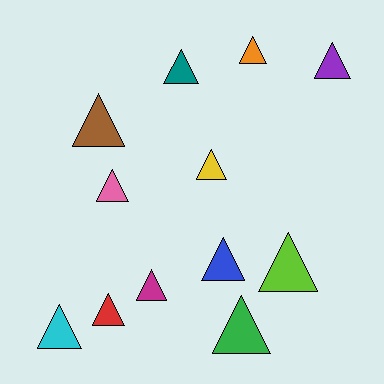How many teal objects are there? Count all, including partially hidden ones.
There is 1 teal object.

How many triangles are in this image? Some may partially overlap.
There are 12 triangles.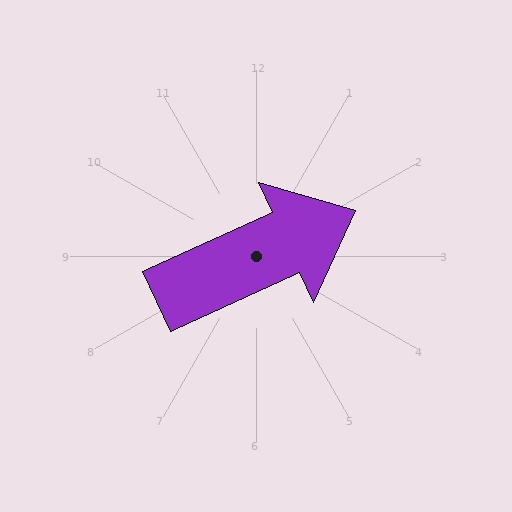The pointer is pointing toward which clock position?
Roughly 2 o'clock.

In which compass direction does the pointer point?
Northeast.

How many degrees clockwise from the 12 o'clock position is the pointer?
Approximately 65 degrees.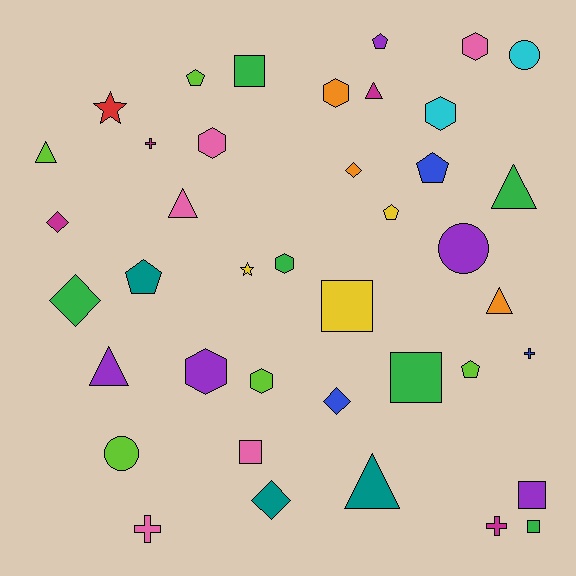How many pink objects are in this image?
There are 5 pink objects.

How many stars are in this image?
There are 2 stars.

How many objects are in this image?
There are 40 objects.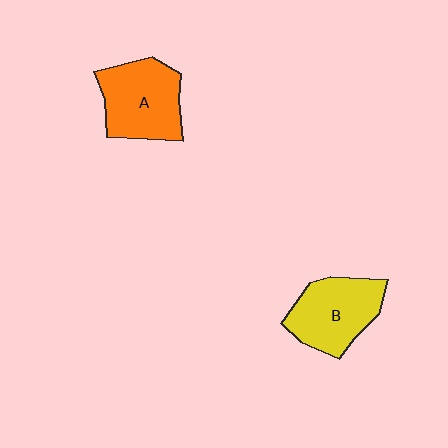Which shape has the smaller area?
Shape B (yellow).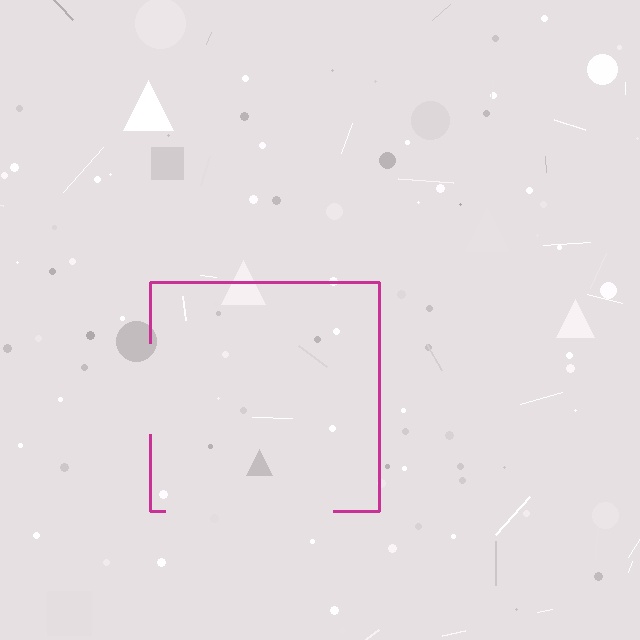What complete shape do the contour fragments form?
The contour fragments form a square.